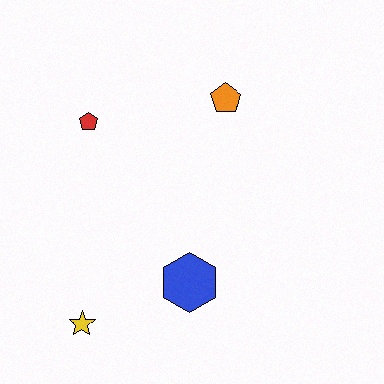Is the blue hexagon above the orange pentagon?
No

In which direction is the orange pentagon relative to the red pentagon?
The orange pentagon is to the right of the red pentagon.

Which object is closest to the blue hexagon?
The yellow star is closest to the blue hexagon.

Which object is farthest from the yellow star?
The orange pentagon is farthest from the yellow star.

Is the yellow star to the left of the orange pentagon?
Yes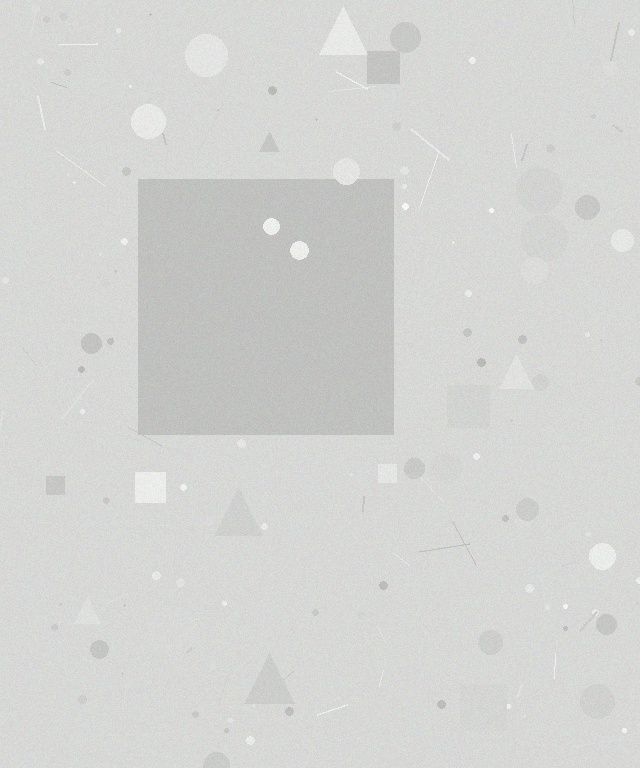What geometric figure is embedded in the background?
A square is embedded in the background.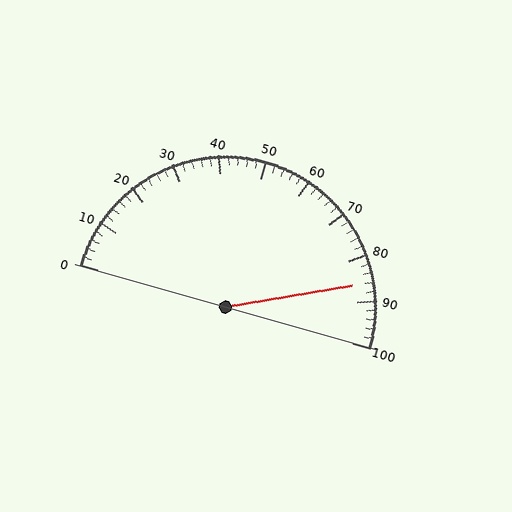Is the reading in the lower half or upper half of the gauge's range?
The reading is in the upper half of the range (0 to 100).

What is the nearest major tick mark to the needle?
The nearest major tick mark is 90.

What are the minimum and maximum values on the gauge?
The gauge ranges from 0 to 100.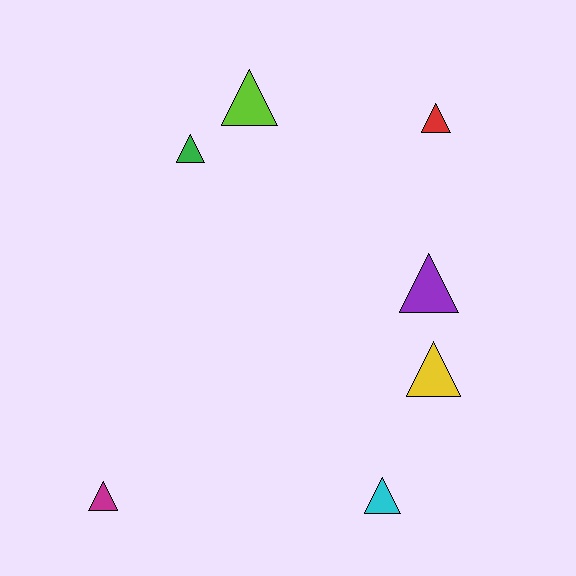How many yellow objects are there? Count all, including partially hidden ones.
There is 1 yellow object.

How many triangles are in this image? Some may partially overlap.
There are 7 triangles.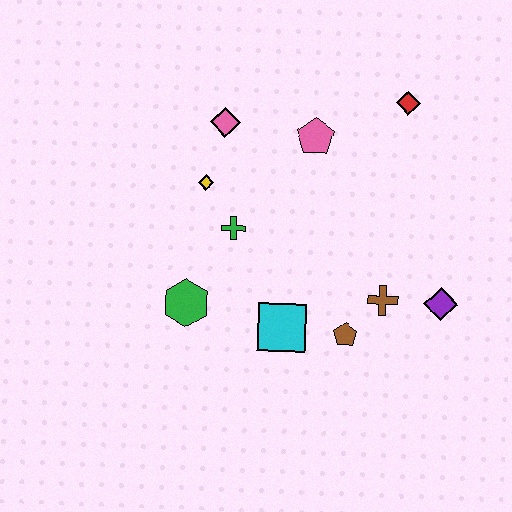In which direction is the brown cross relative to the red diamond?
The brown cross is below the red diamond.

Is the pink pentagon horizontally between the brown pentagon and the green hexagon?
Yes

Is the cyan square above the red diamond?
No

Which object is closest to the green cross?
The yellow diamond is closest to the green cross.